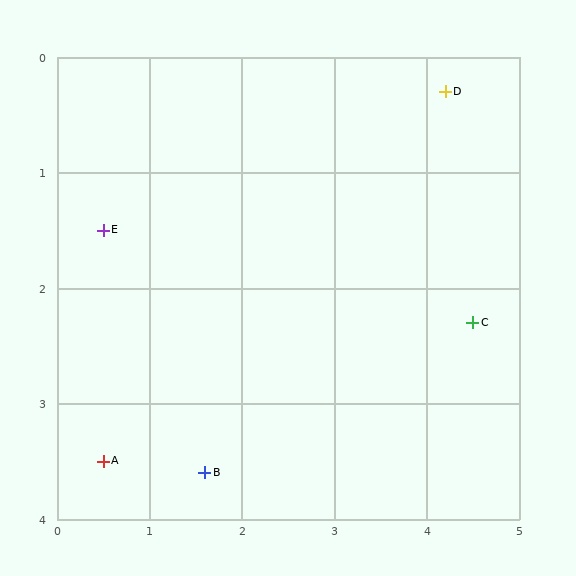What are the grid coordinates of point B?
Point B is at approximately (1.6, 3.6).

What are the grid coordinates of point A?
Point A is at approximately (0.5, 3.5).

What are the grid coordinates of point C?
Point C is at approximately (4.5, 2.3).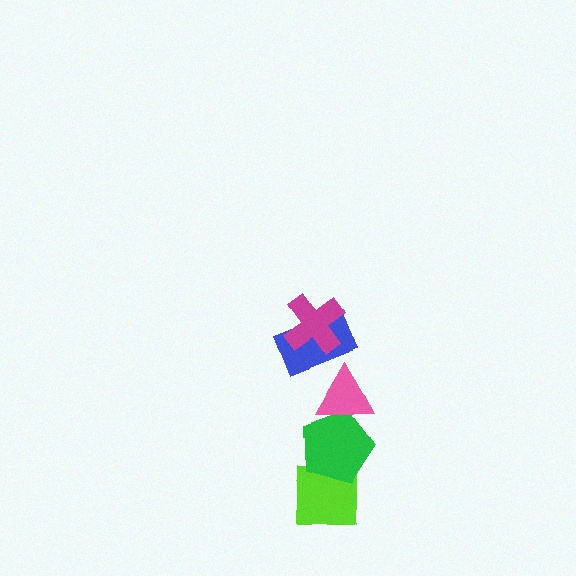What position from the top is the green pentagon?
The green pentagon is 4th from the top.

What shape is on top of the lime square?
The green pentagon is on top of the lime square.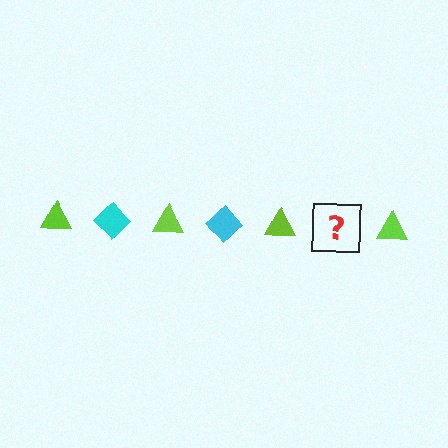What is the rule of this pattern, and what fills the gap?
The rule is that the pattern alternates between lime triangle and cyan diamond. The gap should be filled with a cyan diamond.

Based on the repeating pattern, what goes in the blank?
The blank should be a cyan diamond.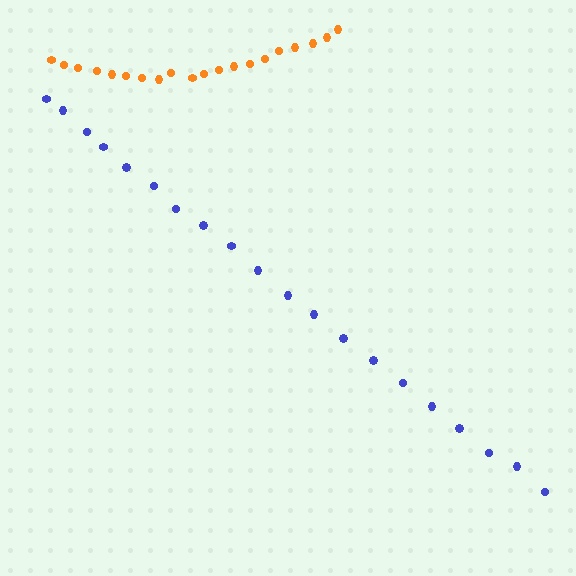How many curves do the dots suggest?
There are 2 distinct paths.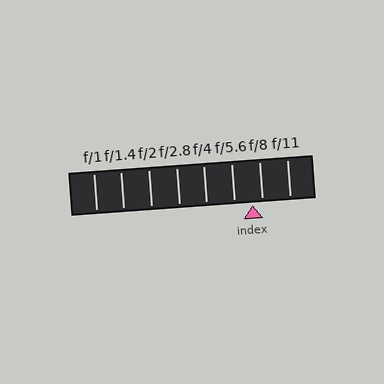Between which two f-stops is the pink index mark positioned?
The index mark is between f/5.6 and f/8.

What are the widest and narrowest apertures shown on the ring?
The widest aperture shown is f/1 and the narrowest is f/11.